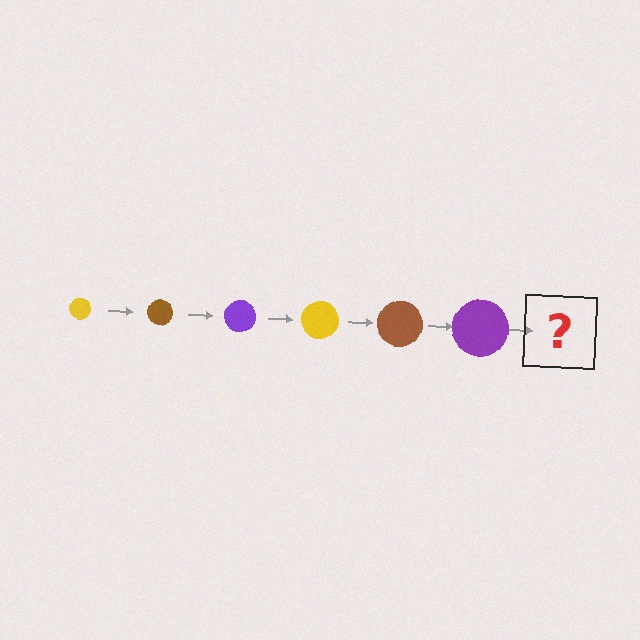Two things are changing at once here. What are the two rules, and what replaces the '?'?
The two rules are that the circle grows larger each step and the color cycles through yellow, brown, and purple. The '?' should be a yellow circle, larger than the previous one.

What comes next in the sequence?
The next element should be a yellow circle, larger than the previous one.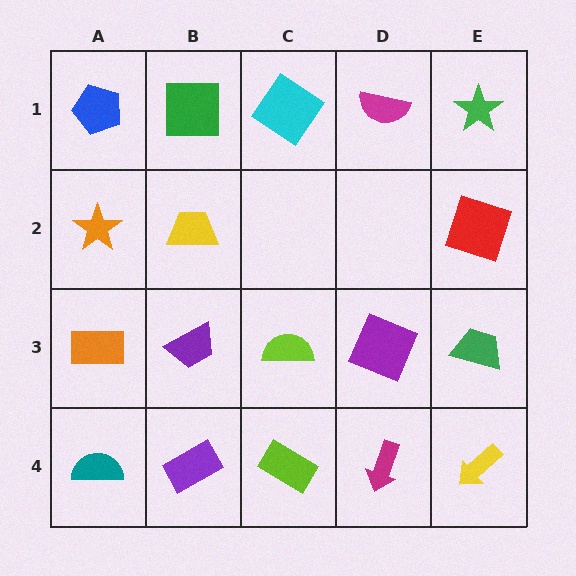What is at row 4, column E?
A yellow arrow.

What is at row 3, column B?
A purple trapezoid.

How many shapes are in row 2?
3 shapes.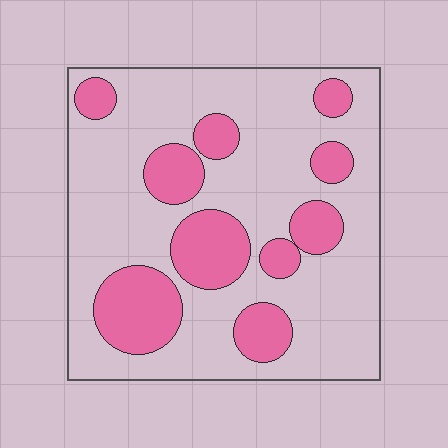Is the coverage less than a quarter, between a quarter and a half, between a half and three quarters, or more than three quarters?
Between a quarter and a half.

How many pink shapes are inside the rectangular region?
10.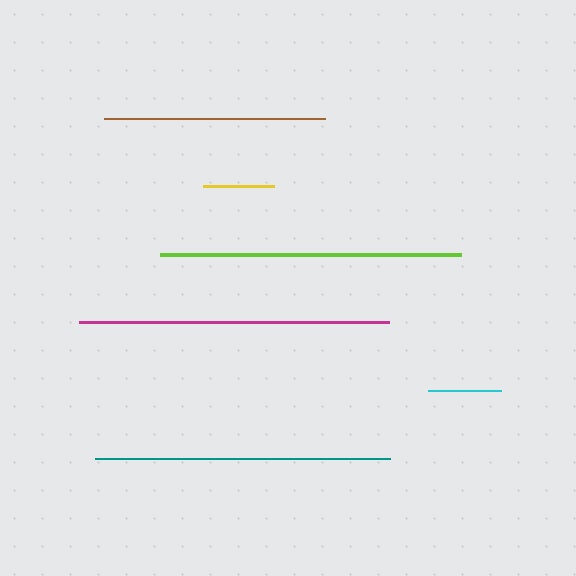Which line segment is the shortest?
The yellow line is the shortest at approximately 71 pixels.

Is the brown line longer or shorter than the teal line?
The teal line is longer than the brown line.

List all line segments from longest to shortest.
From longest to shortest: magenta, lime, teal, brown, cyan, yellow.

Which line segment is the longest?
The magenta line is the longest at approximately 310 pixels.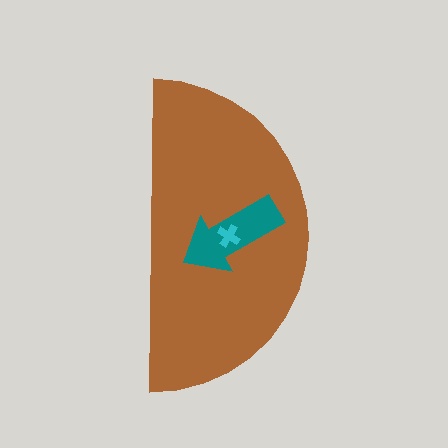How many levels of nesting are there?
3.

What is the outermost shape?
The brown semicircle.